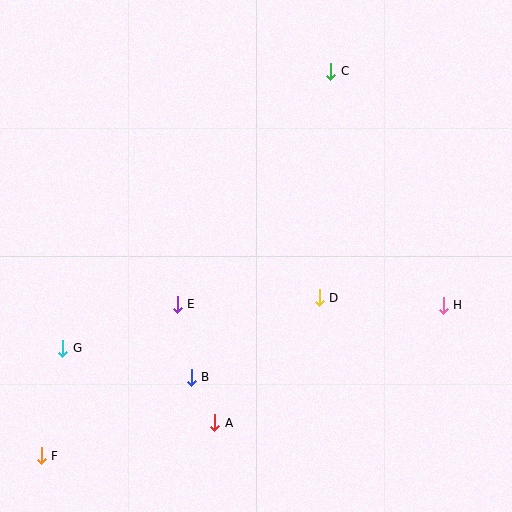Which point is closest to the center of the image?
Point D at (319, 298) is closest to the center.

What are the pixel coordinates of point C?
Point C is at (331, 71).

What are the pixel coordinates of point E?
Point E is at (177, 304).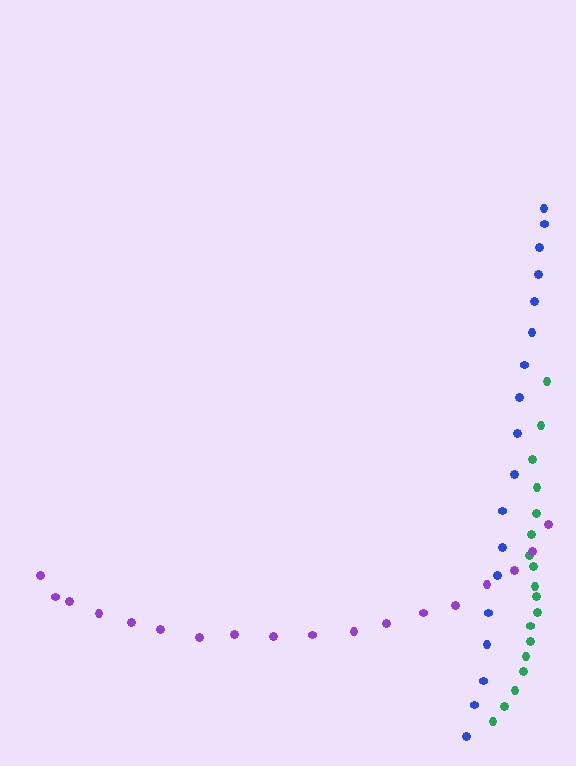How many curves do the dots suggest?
There are 3 distinct paths.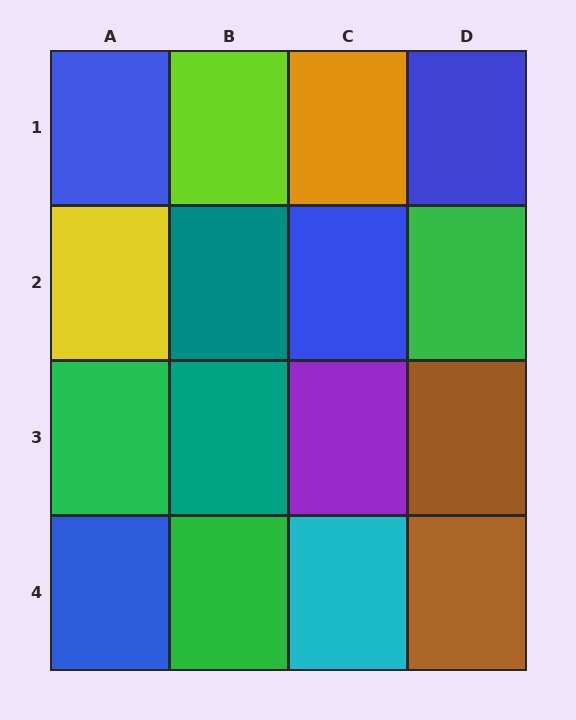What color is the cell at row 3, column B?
Teal.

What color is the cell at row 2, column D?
Green.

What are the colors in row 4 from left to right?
Blue, green, cyan, brown.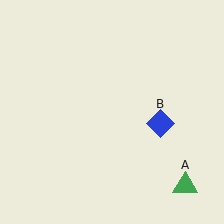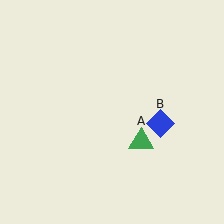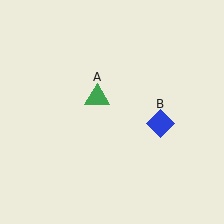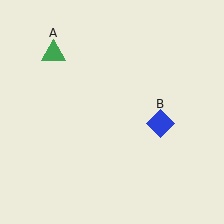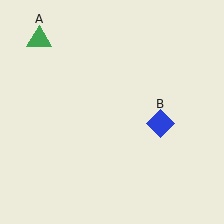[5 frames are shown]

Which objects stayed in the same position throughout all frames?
Blue diamond (object B) remained stationary.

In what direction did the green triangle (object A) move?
The green triangle (object A) moved up and to the left.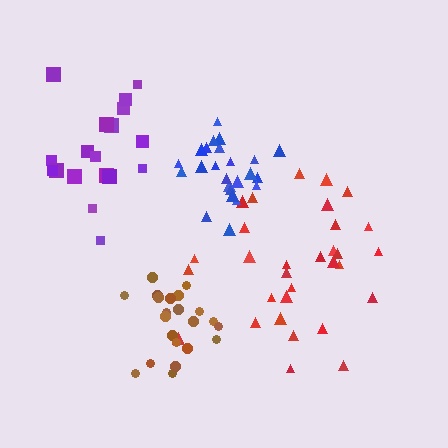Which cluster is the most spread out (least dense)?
Red.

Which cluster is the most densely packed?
Blue.